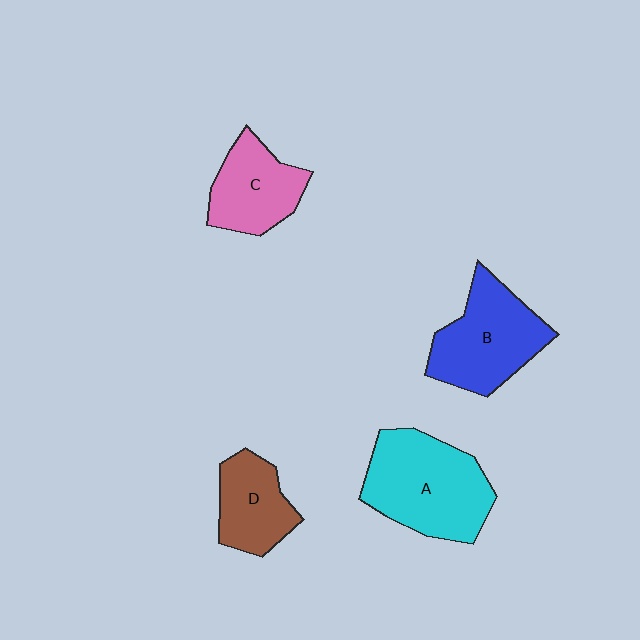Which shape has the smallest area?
Shape D (brown).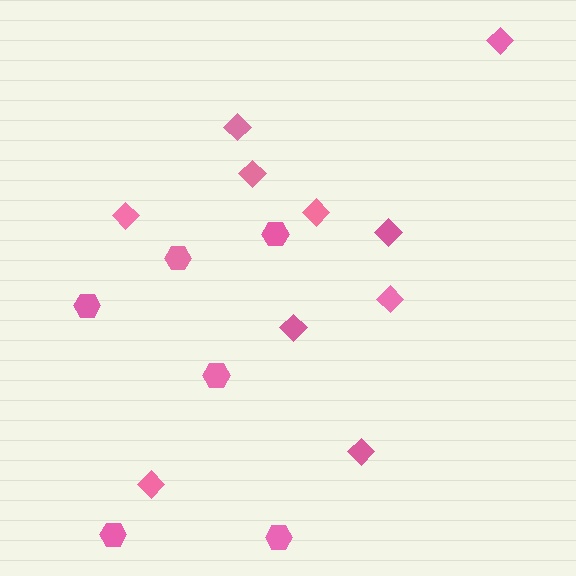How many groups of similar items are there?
There are 2 groups: one group of hexagons (6) and one group of diamonds (10).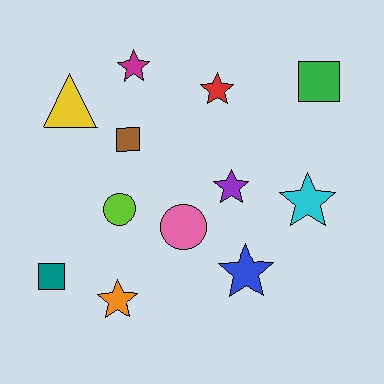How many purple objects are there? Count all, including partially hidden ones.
There is 1 purple object.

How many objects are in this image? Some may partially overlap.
There are 12 objects.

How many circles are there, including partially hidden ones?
There are 2 circles.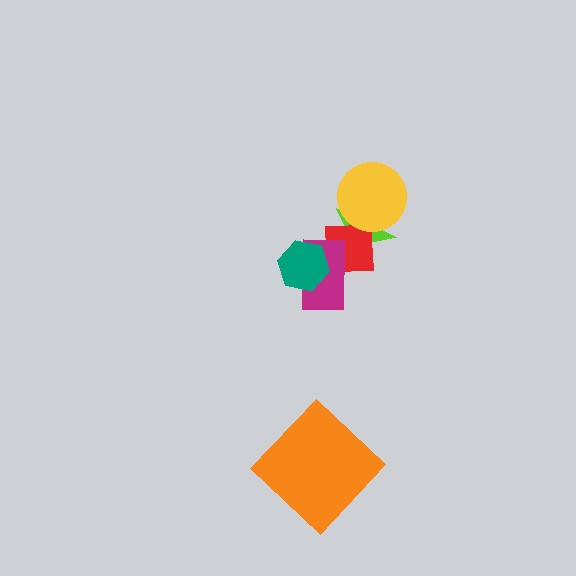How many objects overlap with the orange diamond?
0 objects overlap with the orange diamond.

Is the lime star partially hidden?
Yes, it is partially covered by another shape.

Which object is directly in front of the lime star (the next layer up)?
The red square is directly in front of the lime star.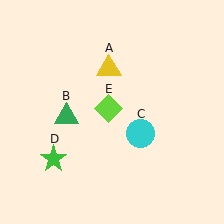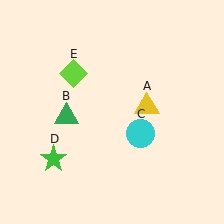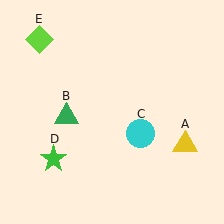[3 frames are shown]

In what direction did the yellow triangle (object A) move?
The yellow triangle (object A) moved down and to the right.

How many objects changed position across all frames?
2 objects changed position: yellow triangle (object A), lime diamond (object E).